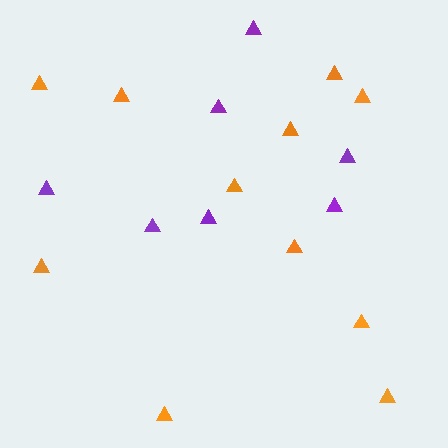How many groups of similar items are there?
There are 2 groups: one group of orange triangles (11) and one group of purple triangles (7).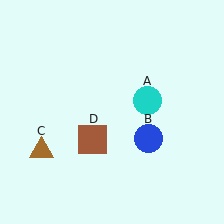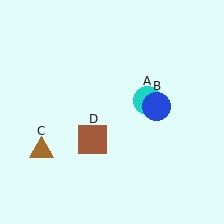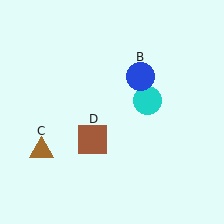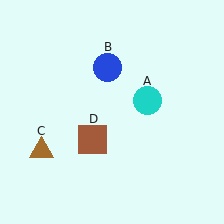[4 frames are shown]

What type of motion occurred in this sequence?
The blue circle (object B) rotated counterclockwise around the center of the scene.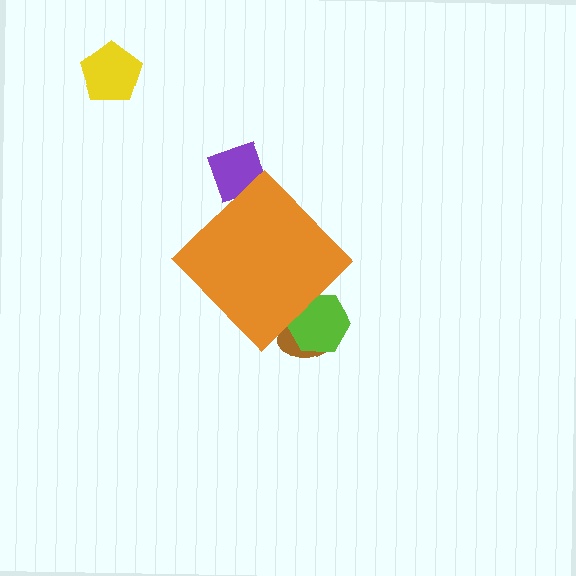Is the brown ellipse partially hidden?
Yes, the brown ellipse is partially hidden behind the orange diamond.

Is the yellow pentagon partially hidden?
No, the yellow pentagon is fully visible.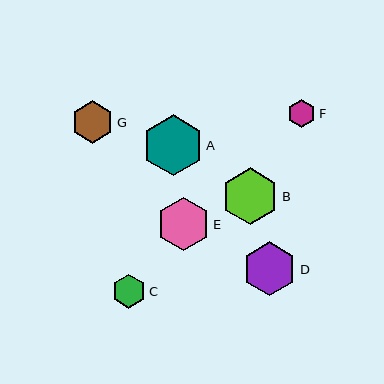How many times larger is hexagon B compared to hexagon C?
Hexagon B is approximately 1.7 times the size of hexagon C.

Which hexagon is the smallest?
Hexagon F is the smallest with a size of approximately 28 pixels.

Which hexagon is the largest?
Hexagon A is the largest with a size of approximately 61 pixels.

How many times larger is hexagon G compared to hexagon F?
Hexagon G is approximately 1.5 times the size of hexagon F.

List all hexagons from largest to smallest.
From largest to smallest: A, B, D, E, G, C, F.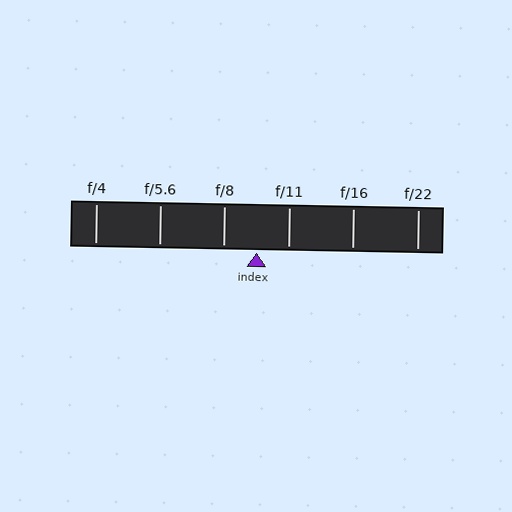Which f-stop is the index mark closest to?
The index mark is closest to f/11.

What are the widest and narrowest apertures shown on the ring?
The widest aperture shown is f/4 and the narrowest is f/22.